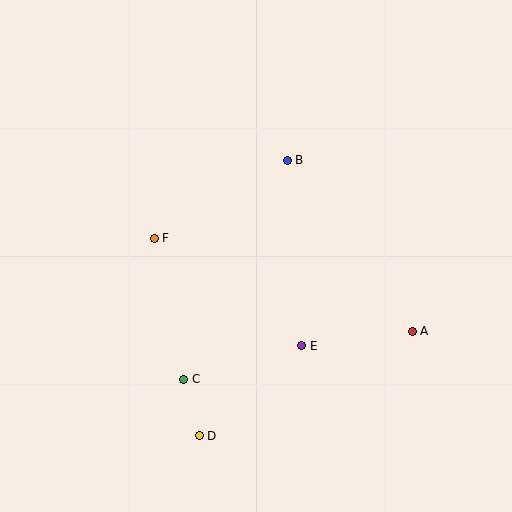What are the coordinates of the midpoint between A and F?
The midpoint between A and F is at (283, 285).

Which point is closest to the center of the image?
Point E at (302, 346) is closest to the center.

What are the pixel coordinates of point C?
Point C is at (184, 379).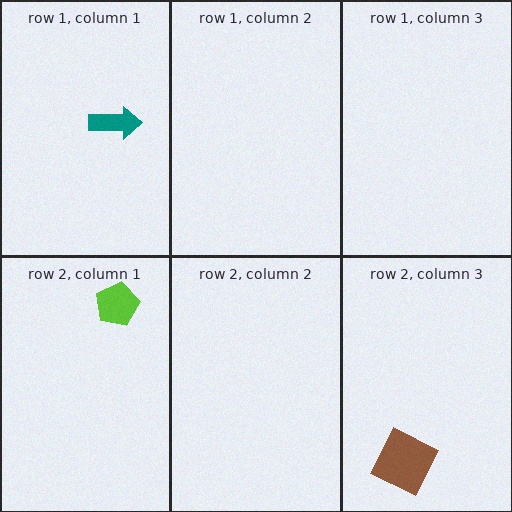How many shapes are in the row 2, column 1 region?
1.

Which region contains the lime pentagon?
The row 2, column 1 region.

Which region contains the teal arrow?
The row 1, column 1 region.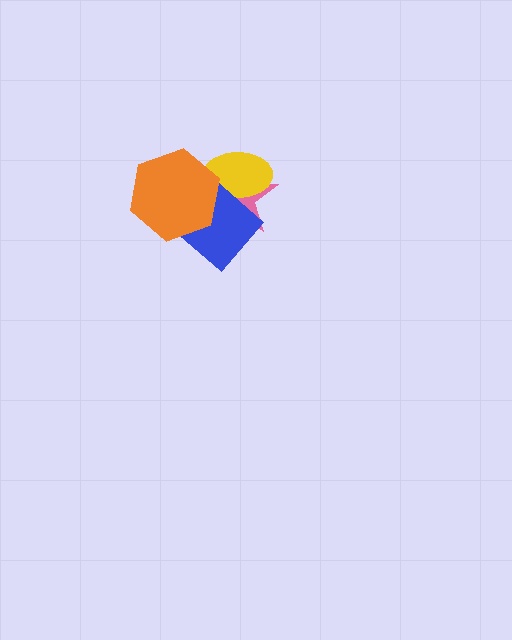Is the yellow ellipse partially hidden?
Yes, it is partially covered by another shape.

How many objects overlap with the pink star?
3 objects overlap with the pink star.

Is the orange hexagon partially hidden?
No, no other shape covers it.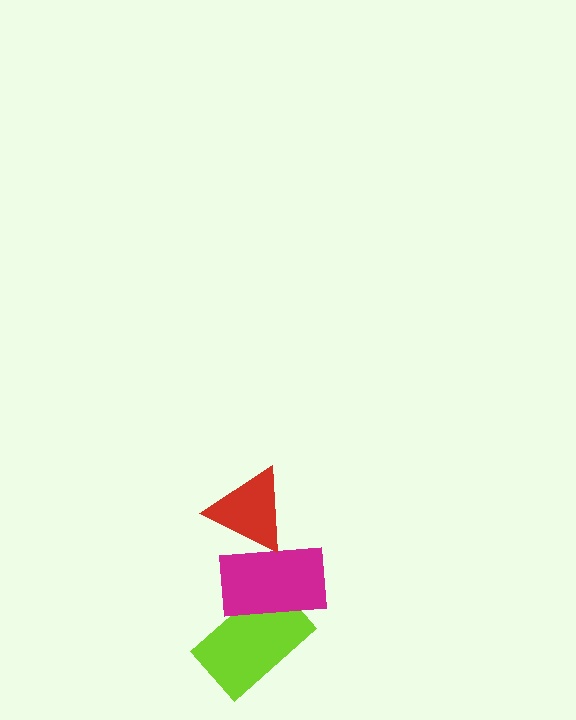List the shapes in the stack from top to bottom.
From top to bottom: the red triangle, the magenta rectangle, the lime rectangle.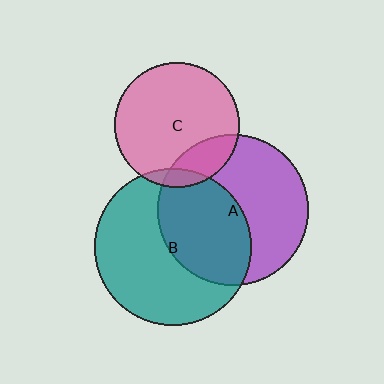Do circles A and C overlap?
Yes.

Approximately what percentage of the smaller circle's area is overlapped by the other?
Approximately 20%.